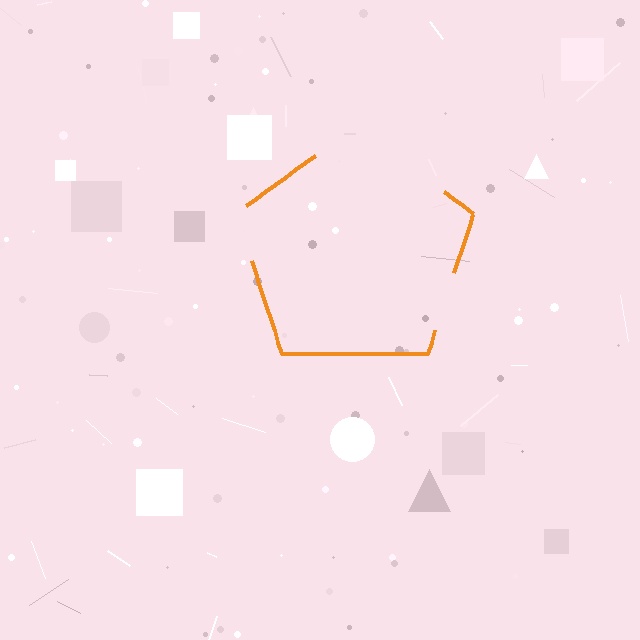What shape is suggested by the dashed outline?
The dashed outline suggests a pentagon.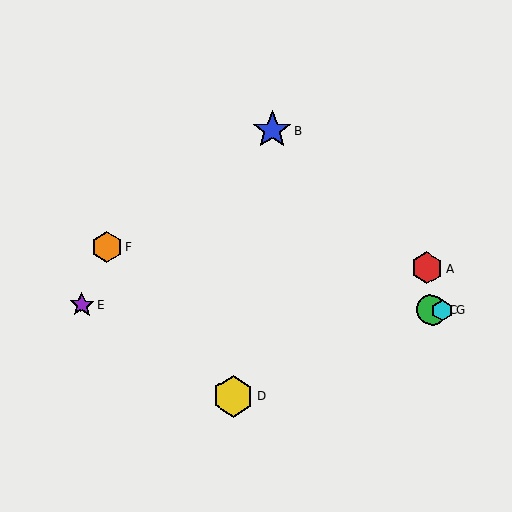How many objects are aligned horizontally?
3 objects (C, E, G) are aligned horizontally.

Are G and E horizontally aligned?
Yes, both are at y≈310.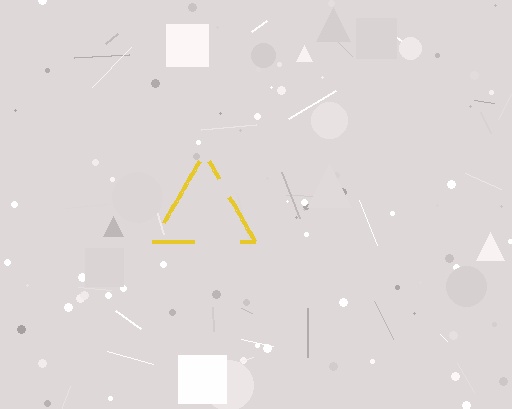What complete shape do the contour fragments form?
The contour fragments form a triangle.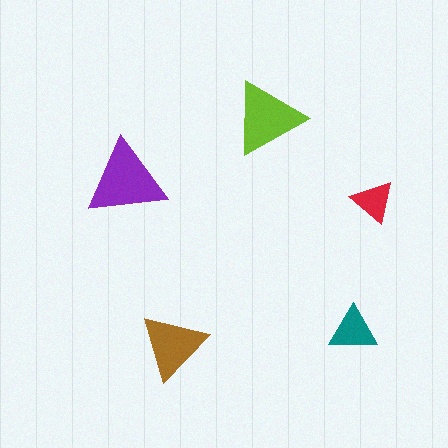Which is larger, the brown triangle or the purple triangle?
The purple one.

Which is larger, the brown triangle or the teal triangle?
The brown one.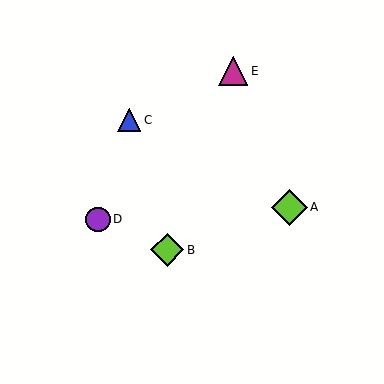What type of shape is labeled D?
Shape D is a purple circle.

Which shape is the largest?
The lime diamond (labeled A) is the largest.